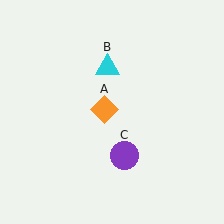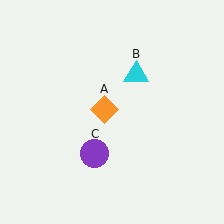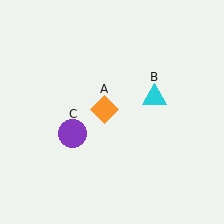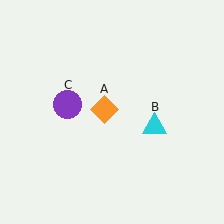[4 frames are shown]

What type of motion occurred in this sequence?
The cyan triangle (object B), purple circle (object C) rotated clockwise around the center of the scene.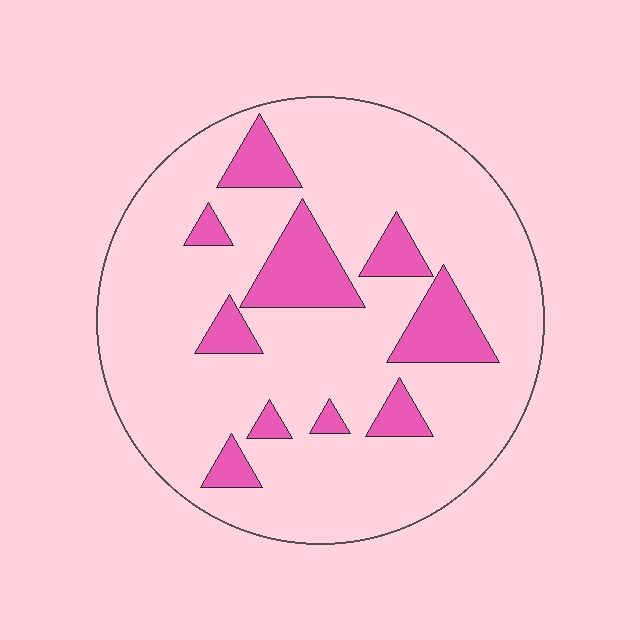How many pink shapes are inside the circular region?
10.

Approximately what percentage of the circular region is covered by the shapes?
Approximately 15%.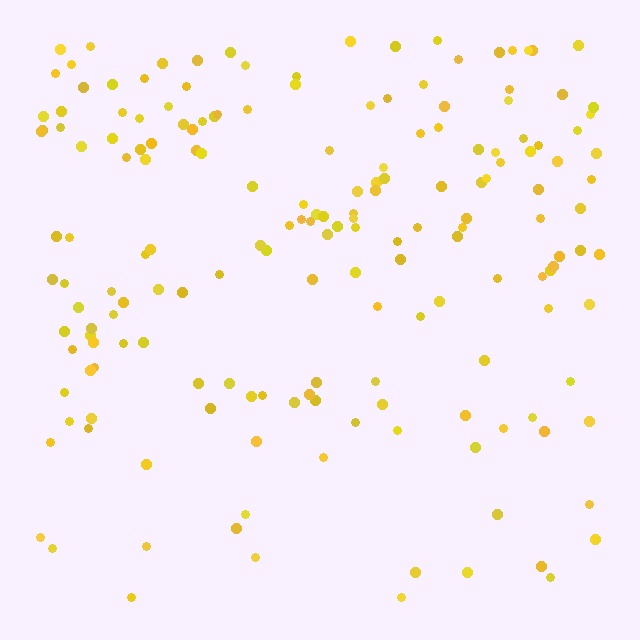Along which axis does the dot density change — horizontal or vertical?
Vertical.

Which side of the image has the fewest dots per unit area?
The bottom.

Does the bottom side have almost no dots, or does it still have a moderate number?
Still a moderate number, just noticeably fewer than the top.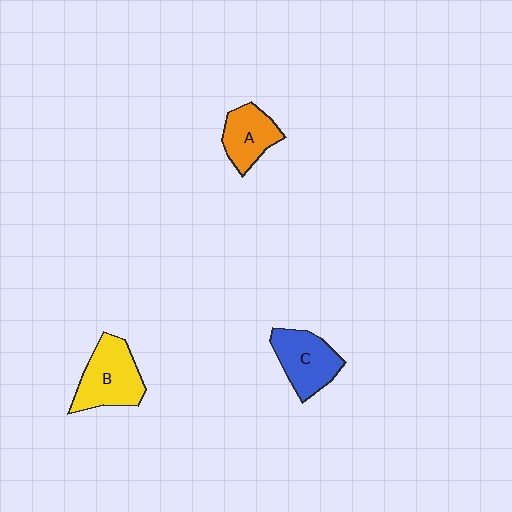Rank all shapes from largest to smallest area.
From largest to smallest: B (yellow), C (blue), A (orange).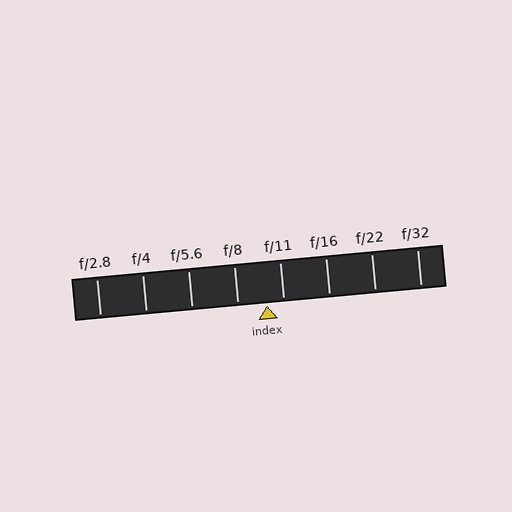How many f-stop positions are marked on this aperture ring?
There are 8 f-stop positions marked.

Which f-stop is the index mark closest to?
The index mark is closest to f/11.